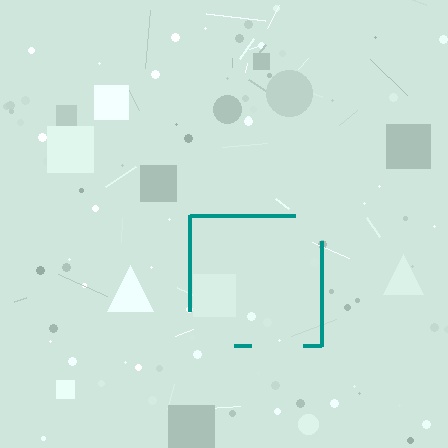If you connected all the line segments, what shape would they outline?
They would outline a square.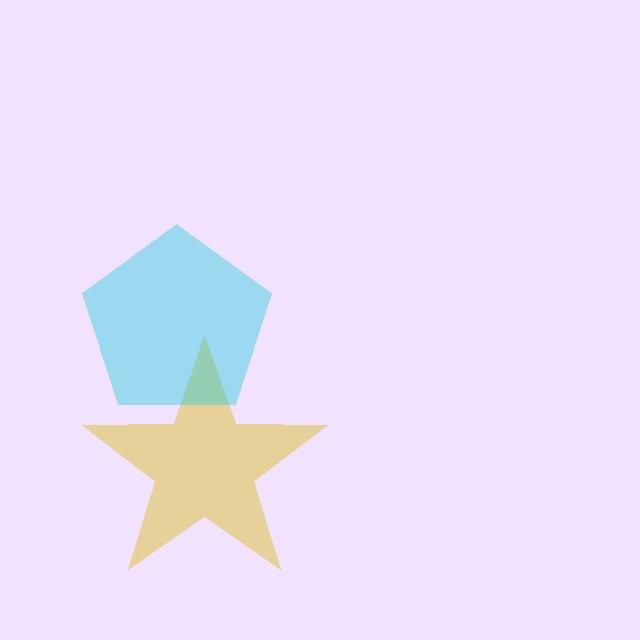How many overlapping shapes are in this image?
There are 2 overlapping shapes in the image.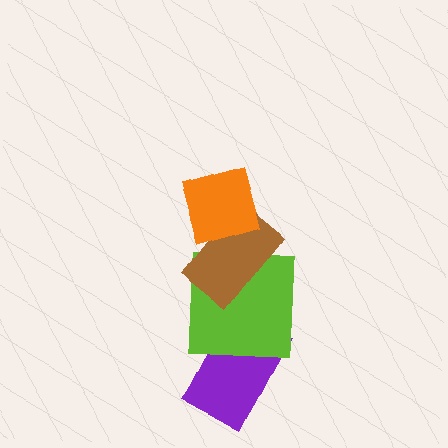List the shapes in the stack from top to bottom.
From top to bottom: the orange diamond, the brown rectangle, the lime square, the purple rectangle.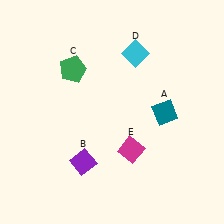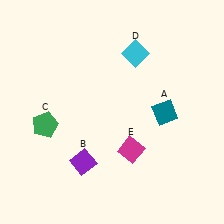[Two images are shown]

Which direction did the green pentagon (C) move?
The green pentagon (C) moved down.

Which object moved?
The green pentagon (C) moved down.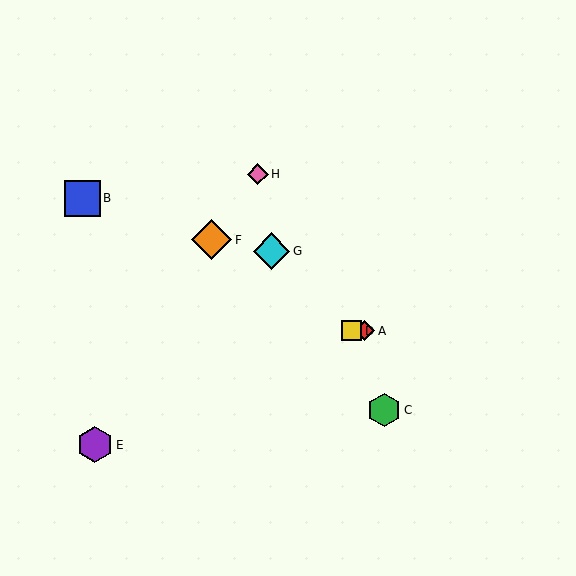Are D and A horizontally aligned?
Yes, both are at y≈331.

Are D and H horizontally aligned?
No, D is at y≈331 and H is at y≈174.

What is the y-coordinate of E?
Object E is at y≈445.